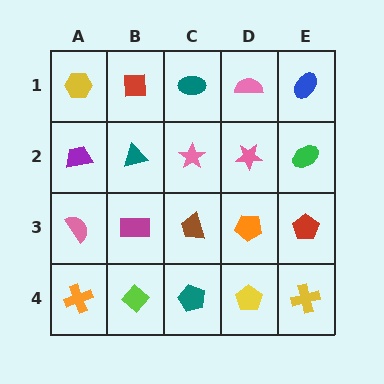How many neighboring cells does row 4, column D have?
3.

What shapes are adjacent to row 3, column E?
A green ellipse (row 2, column E), a yellow cross (row 4, column E), an orange pentagon (row 3, column D).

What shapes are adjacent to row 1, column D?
A pink star (row 2, column D), a teal ellipse (row 1, column C), a blue ellipse (row 1, column E).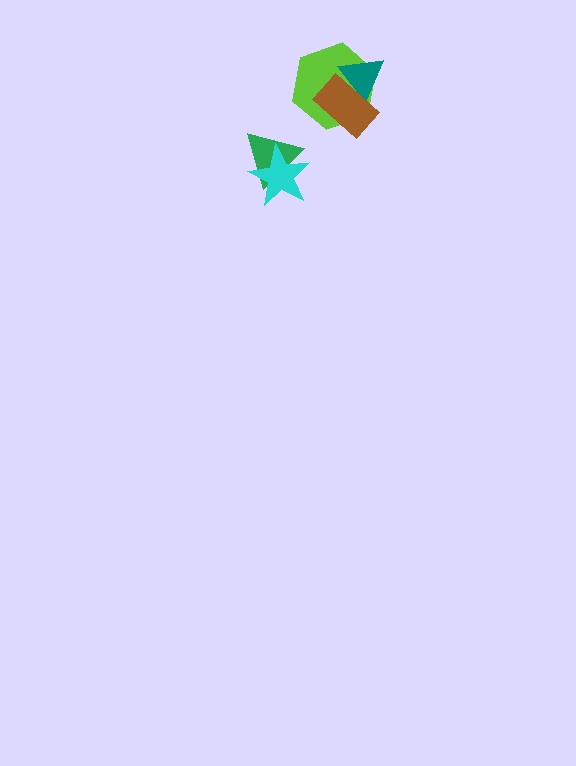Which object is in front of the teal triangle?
The brown rectangle is in front of the teal triangle.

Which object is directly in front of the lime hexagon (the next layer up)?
The teal triangle is directly in front of the lime hexagon.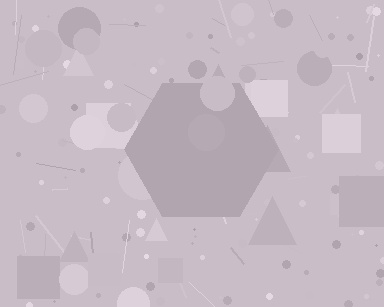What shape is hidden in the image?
A hexagon is hidden in the image.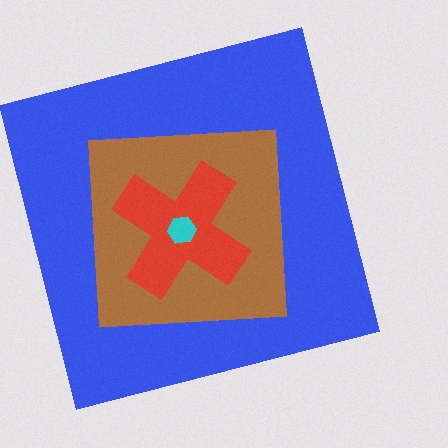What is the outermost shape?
The blue square.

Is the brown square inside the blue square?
Yes.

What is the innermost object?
The cyan hexagon.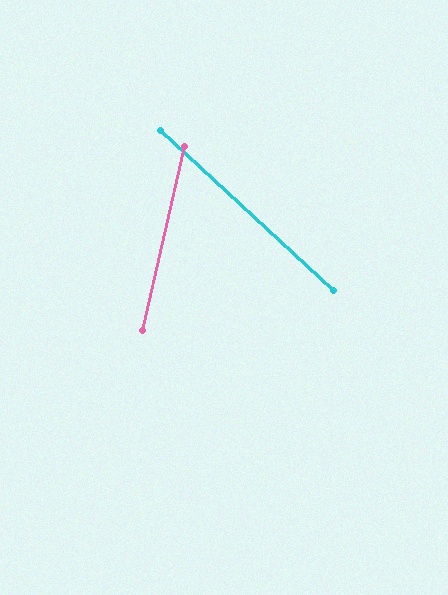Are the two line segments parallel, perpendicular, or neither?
Neither parallel nor perpendicular — they differ by about 60°.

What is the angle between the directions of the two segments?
Approximately 60 degrees.